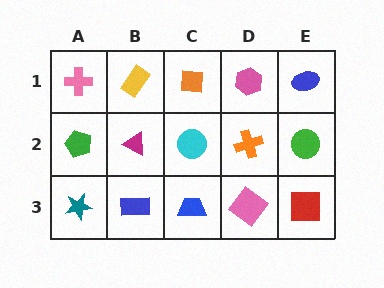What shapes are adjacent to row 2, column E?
A blue ellipse (row 1, column E), a red square (row 3, column E), an orange cross (row 2, column D).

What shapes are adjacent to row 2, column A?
A pink cross (row 1, column A), a teal star (row 3, column A), a magenta triangle (row 2, column B).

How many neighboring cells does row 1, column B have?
3.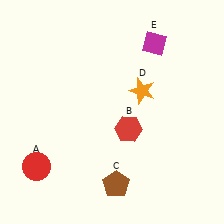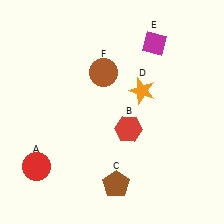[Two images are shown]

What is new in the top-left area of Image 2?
A brown circle (F) was added in the top-left area of Image 2.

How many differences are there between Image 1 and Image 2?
There is 1 difference between the two images.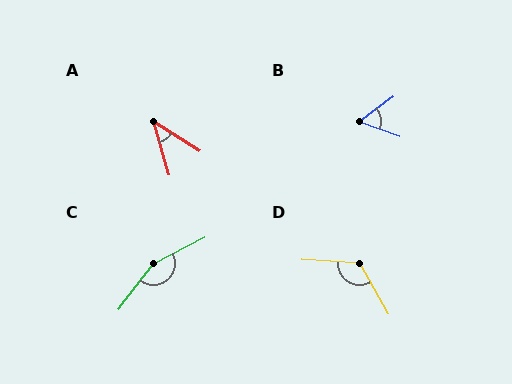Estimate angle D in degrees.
Approximately 122 degrees.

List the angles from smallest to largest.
A (42°), B (56°), D (122°), C (154°).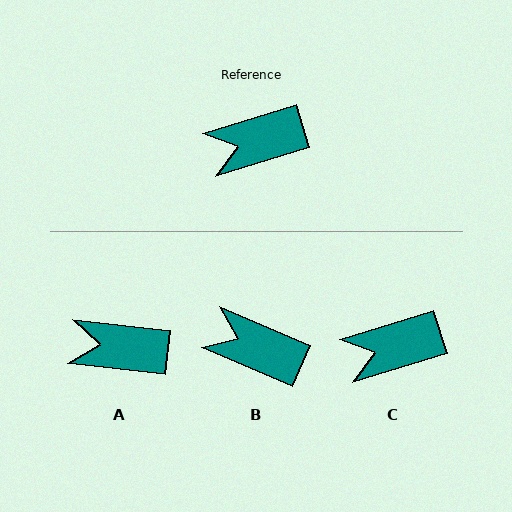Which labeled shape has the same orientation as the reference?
C.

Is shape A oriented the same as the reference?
No, it is off by about 24 degrees.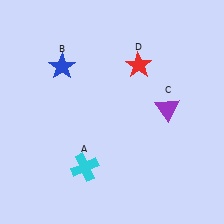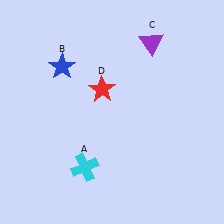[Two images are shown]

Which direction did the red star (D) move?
The red star (D) moved left.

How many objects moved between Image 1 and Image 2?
2 objects moved between the two images.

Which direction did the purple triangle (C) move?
The purple triangle (C) moved up.